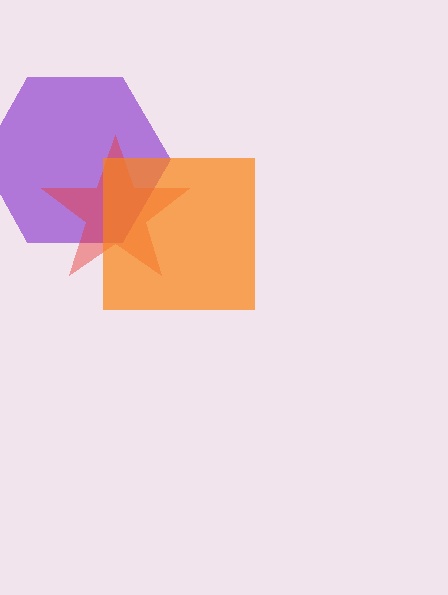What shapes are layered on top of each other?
The layered shapes are: a purple hexagon, a red star, an orange square.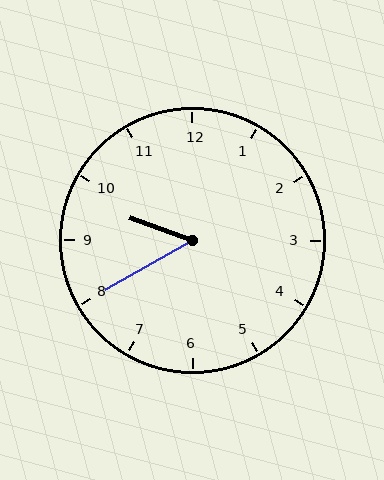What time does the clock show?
9:40.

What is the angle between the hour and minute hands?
Approximately 50 degrees.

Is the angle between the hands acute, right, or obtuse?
It is acute.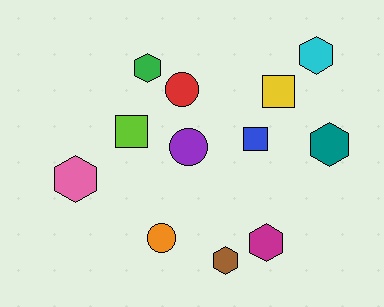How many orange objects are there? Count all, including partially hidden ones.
There is 1 orange object.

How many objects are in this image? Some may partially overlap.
There are 12 objects.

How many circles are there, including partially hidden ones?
There are 3 circles.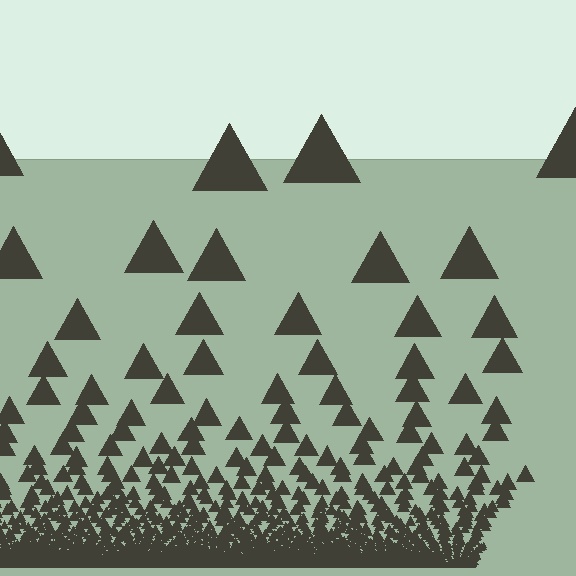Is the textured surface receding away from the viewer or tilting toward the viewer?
The surface appears to tilt toward the viewer. Texture elements get larger and sparser toward the top.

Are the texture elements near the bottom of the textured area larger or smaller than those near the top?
Smaller. The gradient is inverted — elements near the bottom are smaller and denser.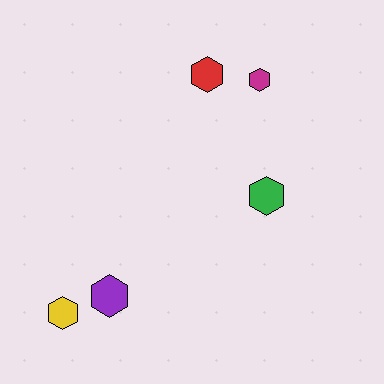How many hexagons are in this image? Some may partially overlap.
There are 5 hexagons.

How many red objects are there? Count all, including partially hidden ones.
There is 1 red object.